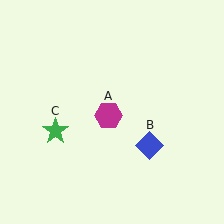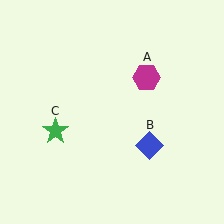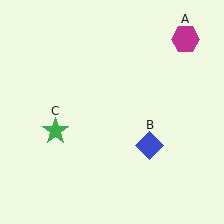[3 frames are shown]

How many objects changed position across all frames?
1 object changed position: magenta hexagon (object A).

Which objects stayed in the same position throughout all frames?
Blue diamond (object B) and green star (object C) remained stationary.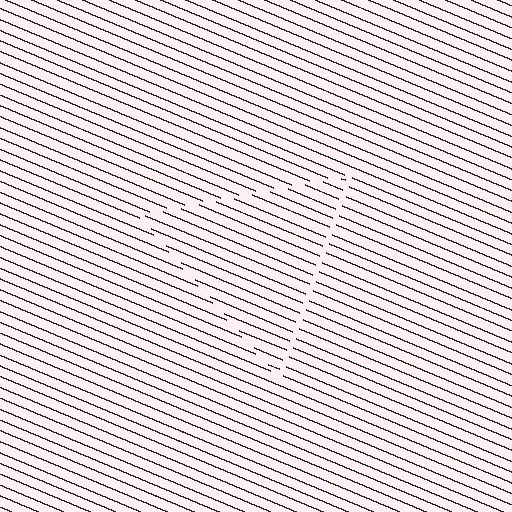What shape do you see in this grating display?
An illusory triangle. The interior of the shape contains the same grating, shifted by half a period — the contour is defined by the phase discontinuity where line-ends from the inner and outer gratings abut.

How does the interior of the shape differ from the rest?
The interior of the shape contains the same grating, shifted by half a period — the contour is defined by the phase discontinuity where line-ends from the inner and outer gratings abut.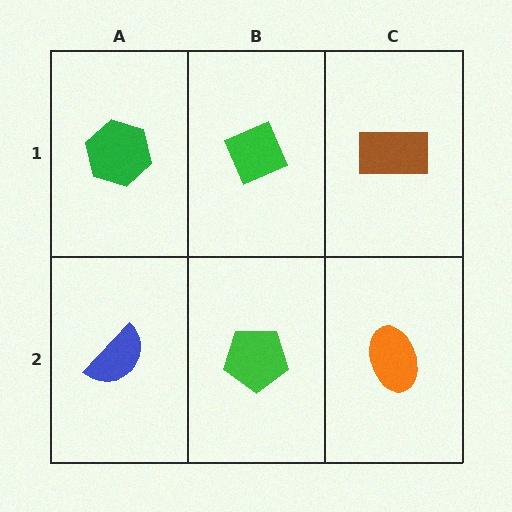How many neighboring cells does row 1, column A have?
2.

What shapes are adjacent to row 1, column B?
A green pentagon (row 2, column B), a green hexagon (row 1, column A), a brown rectangle (row 1, column C).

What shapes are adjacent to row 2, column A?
A green hexagon (row 1, column A), a green pentagon (row 2, column B).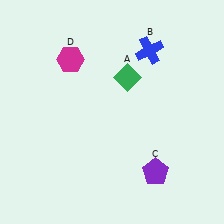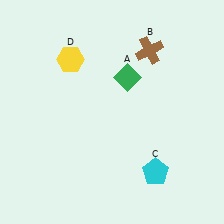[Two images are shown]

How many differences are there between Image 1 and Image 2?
There are 3 differences between the two images.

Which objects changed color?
B changed from blue to brown. C changed from purple to cyan. D changed from magenta to yellow.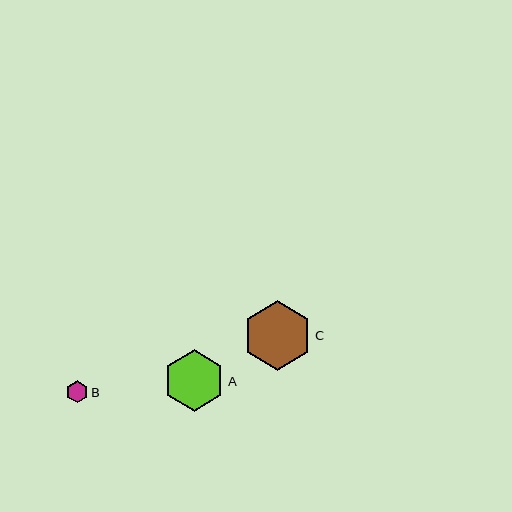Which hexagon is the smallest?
Hexagon B is the smallest with a size of approximately 22 pixels.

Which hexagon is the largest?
Hexagon C is the largest with a size of approximately 69 pixels.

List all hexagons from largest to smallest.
From largest to smallest: C, A, B.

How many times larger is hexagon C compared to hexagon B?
Hexagon C is approximately 3.1 times the size of hexagon B.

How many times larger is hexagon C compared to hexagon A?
Hexagon C is approximately 1.1 times the size of hexagon A.